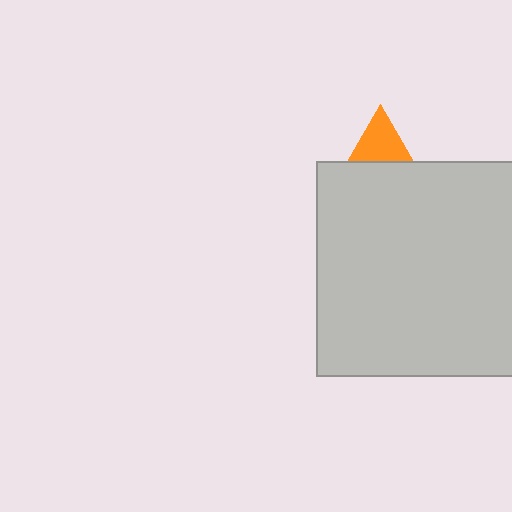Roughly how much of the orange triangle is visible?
A small part of it is visible (roughly 31%).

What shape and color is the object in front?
The object in front is a light gray rectangle.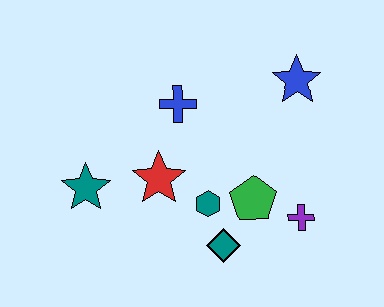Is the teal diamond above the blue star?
No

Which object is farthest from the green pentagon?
The teal star is farthest from the green pentagon.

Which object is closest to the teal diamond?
The teal hexagon is closest to the teal diamond.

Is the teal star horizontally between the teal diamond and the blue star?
No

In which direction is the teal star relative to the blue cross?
The teal star is to the left of the blue cross.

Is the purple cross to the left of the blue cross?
No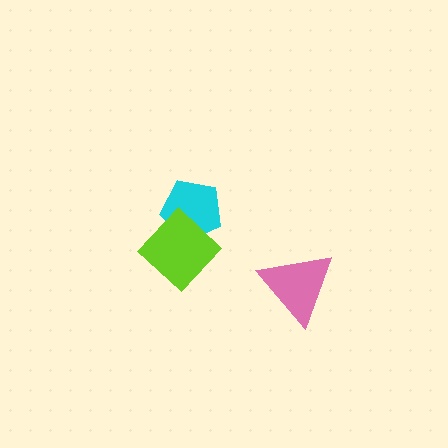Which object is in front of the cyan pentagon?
The lime diamond is in front of the cyan pentagon.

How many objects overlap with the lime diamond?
1 object overlaps with the lime diamond.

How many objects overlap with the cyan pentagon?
1 object overlaps with the cyan pentagon.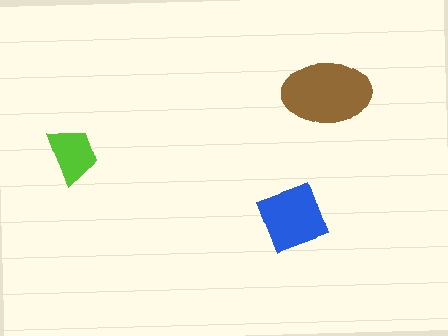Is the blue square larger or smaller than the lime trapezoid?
Larger.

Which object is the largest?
The brown ellipse.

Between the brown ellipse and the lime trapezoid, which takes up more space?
The brown ellipse.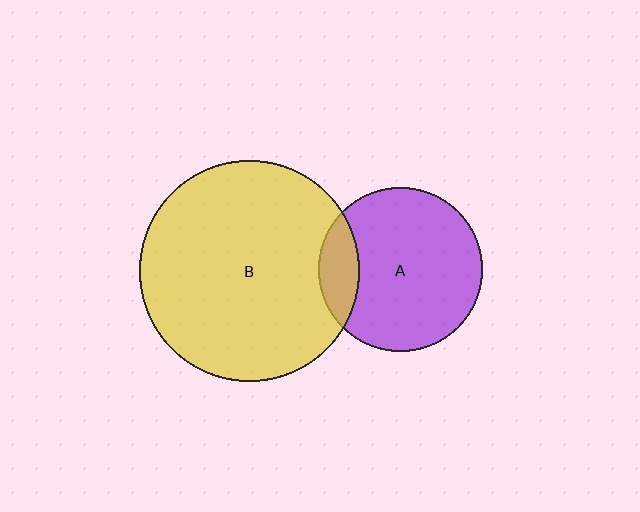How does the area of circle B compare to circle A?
Approximately 1.8 times.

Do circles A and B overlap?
Yes.